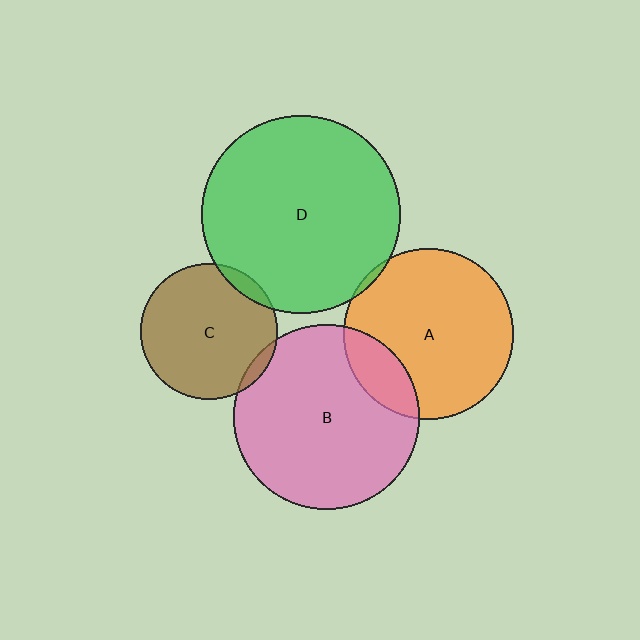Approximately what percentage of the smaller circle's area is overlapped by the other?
Approximately 5%.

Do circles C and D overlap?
Yes.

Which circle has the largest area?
Circle D (green).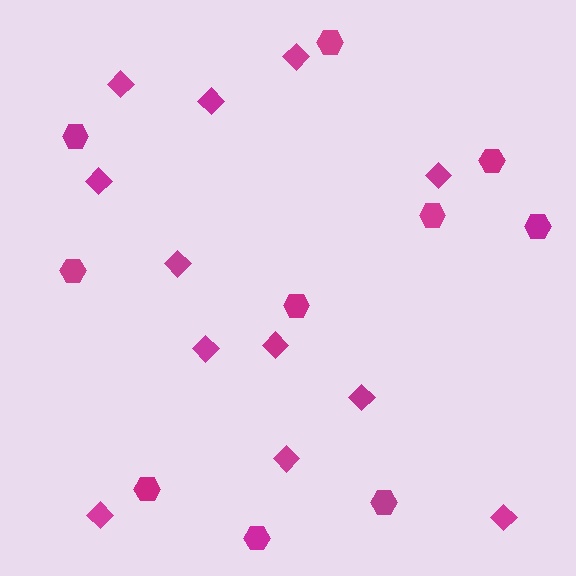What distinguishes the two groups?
There are 2 groups: one group of diamonds (12) and one group of hexagons (10).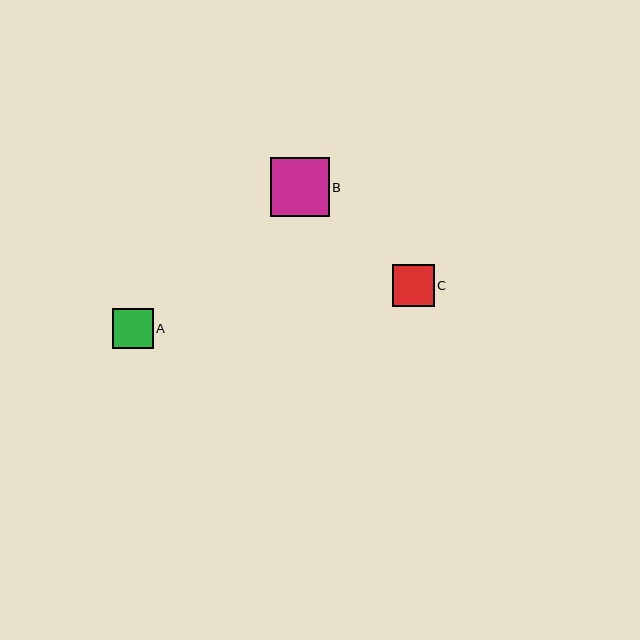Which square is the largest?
Square B is the largest with a size of approximately 59 pixels.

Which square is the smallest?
Square A is the smallest with a size of approximately 41 pixels.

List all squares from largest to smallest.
From largest to smallest: B, C, A.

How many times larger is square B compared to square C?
Square B is approximately 1.4 times the size of square C.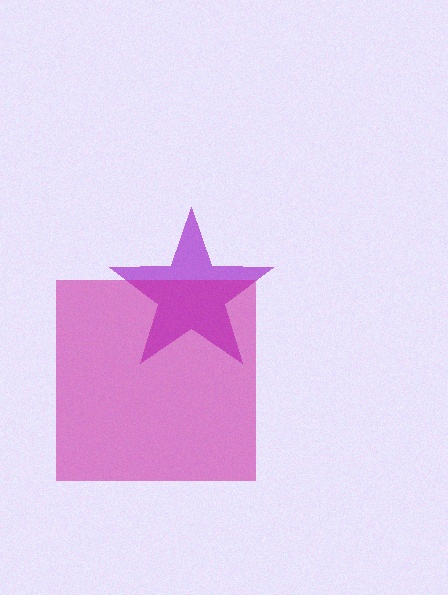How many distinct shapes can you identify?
There are 2 distinct shapes: a purple star, a magenta square.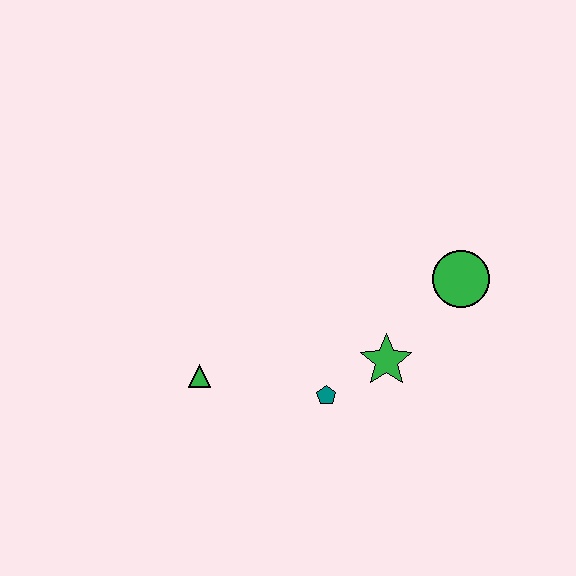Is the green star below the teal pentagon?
No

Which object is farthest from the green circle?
The green triangle is farthest from the green circle.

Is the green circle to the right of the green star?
Yes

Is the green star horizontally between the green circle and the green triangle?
Yes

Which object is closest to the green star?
The teal pentagon is closest to the green star.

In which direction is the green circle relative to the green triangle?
The green circle is to the right of the green triangle.